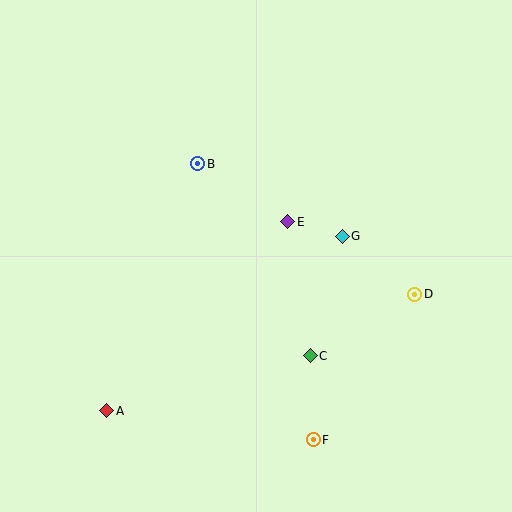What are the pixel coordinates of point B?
Point B is at (198, 164).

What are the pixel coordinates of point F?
Point F is at (313, 440).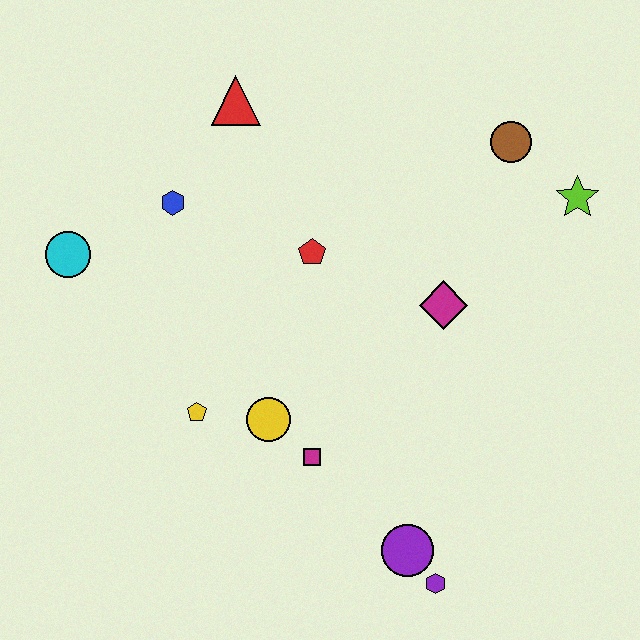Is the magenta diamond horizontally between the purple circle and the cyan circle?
No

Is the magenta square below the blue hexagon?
Yes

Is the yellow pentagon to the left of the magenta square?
Yes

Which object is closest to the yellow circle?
The magenta square is closest to the yellow circle.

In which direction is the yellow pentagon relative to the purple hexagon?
The yellow pentagon is to the left of the purple hexagon.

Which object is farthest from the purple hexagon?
The red triangle is farthest from the purple hexagon.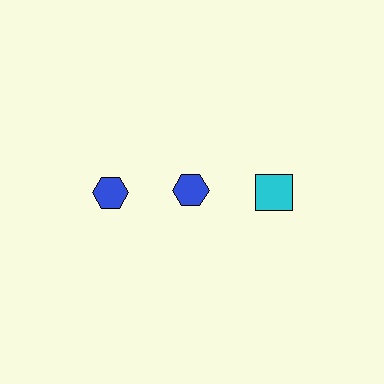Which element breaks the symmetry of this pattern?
The cyan square in the top row, center column breaks the symmetry. All other shapes are blue hexagons.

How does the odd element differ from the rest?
It differs in both color (cyan instead of blue) and shape (square instead of hexagon).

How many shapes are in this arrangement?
There are 3 shapes arranged in a grid pattern.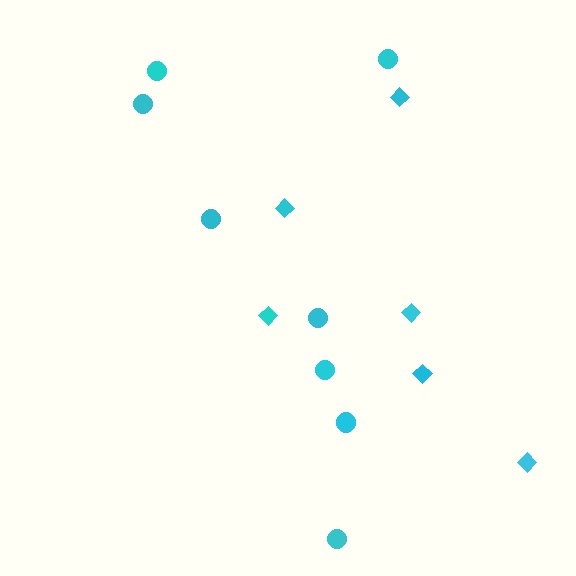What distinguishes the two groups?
There are 2 groups: one group of diamonds (6) and one group of circles (8).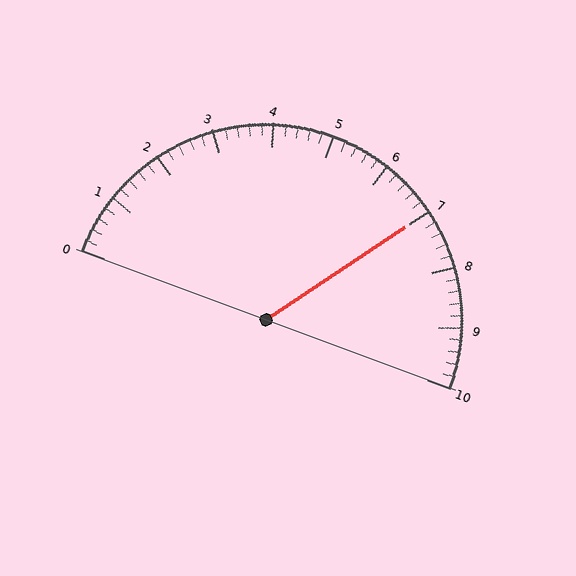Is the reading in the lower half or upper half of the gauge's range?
The reading is in the upper half of the range (0 to 10).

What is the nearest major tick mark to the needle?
The nearest major tick mark is 7.